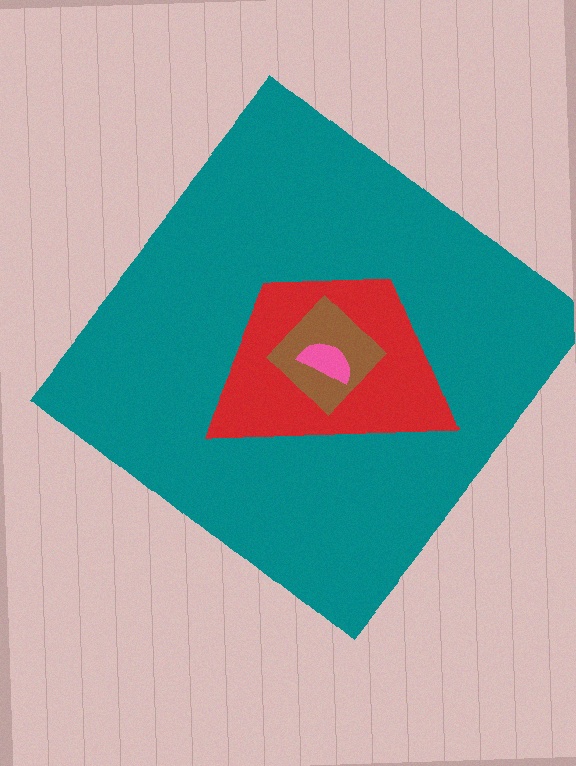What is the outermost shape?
The teal diamond.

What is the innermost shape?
The pink semicircle.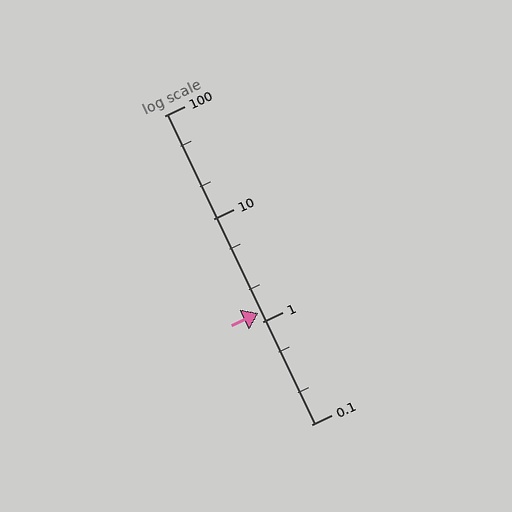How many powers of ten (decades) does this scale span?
The scale spans 3 decades, from 0.1 to 100.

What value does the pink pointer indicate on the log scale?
The pointer indicates approximately 1.2.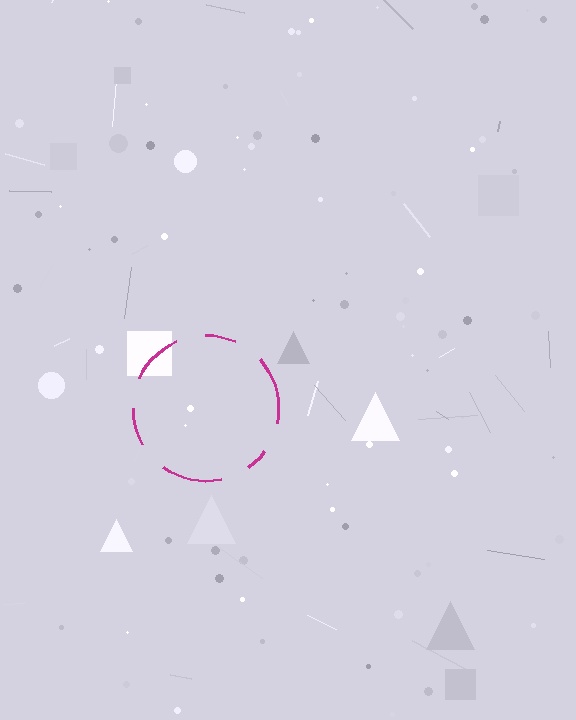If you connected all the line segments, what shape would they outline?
They would outline a circle.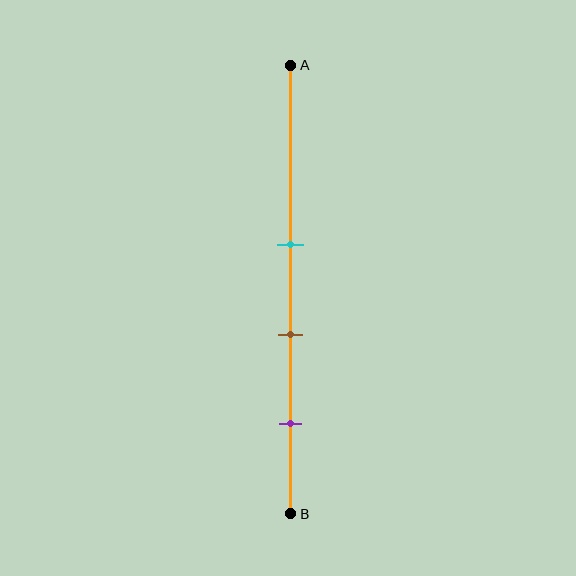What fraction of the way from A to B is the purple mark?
The purple mark is approximately 80% (0.8) of the way from A to B.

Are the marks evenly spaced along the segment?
Yes, the marks are approximately evenly spaced.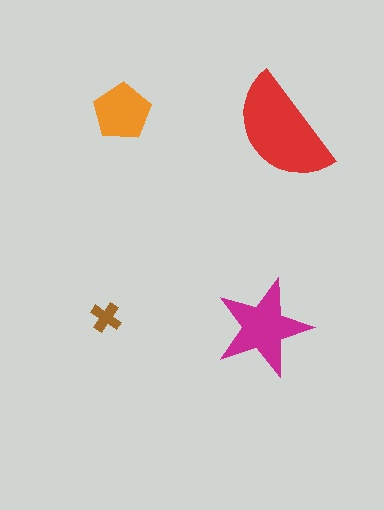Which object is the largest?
The red semicircle.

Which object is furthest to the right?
The red semicircle is rightmost.